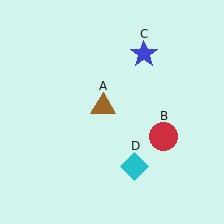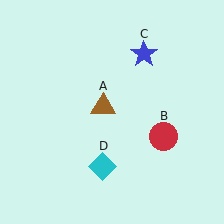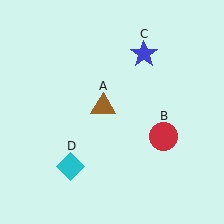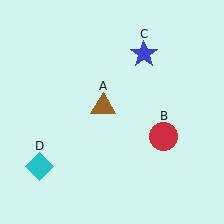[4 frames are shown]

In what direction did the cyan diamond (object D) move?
The cyan diamond (object D) moved left.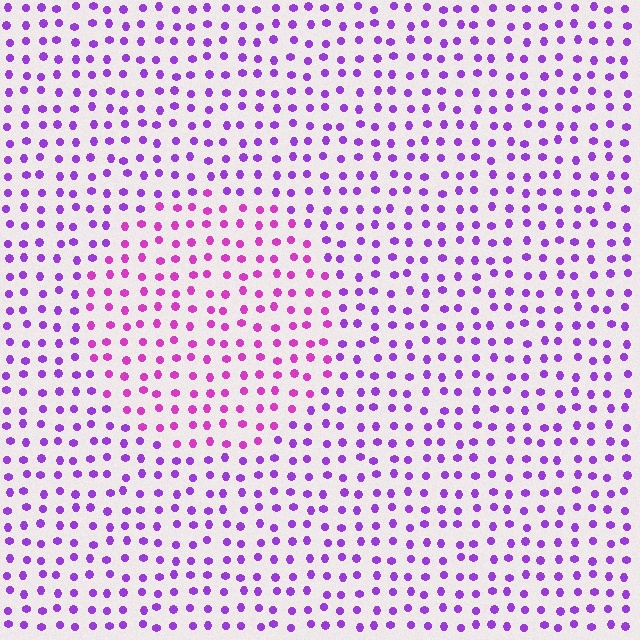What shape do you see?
I see a circle.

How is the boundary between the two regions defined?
The boundary is defined purely by a slight shift in hue (about 31 degrees). Spacing, size, and orientation are identical on both sides.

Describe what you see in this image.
The image is filled with small purple elements in a uniform arrangement. A circle-shaped region is visible where the elements are tinted to a slightly different hue, forming a subtle color boundary.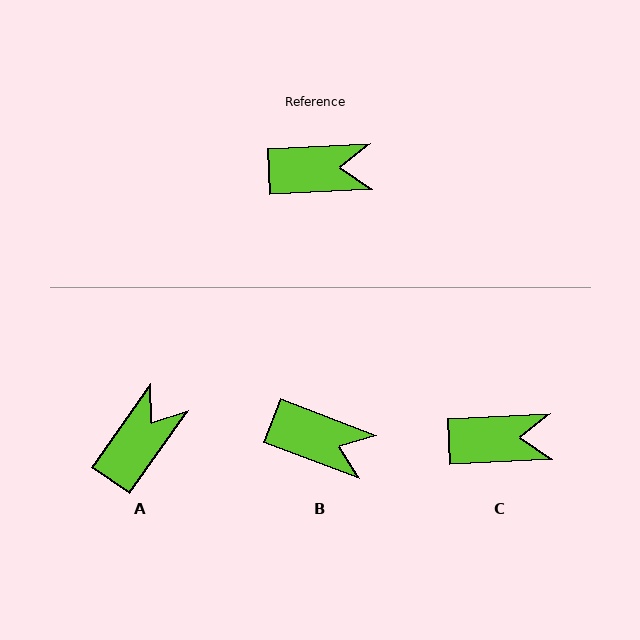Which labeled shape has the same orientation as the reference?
C.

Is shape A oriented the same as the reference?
No, it is off by about 52 degrees.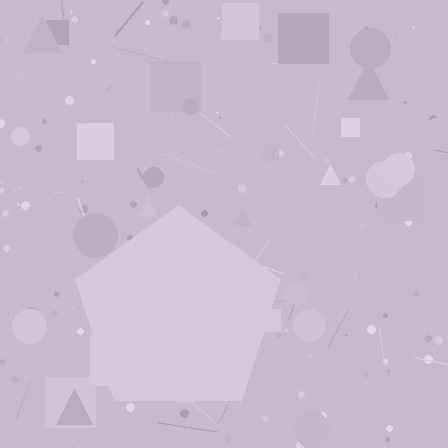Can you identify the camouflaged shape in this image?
The camouflaged shape is a pentagon.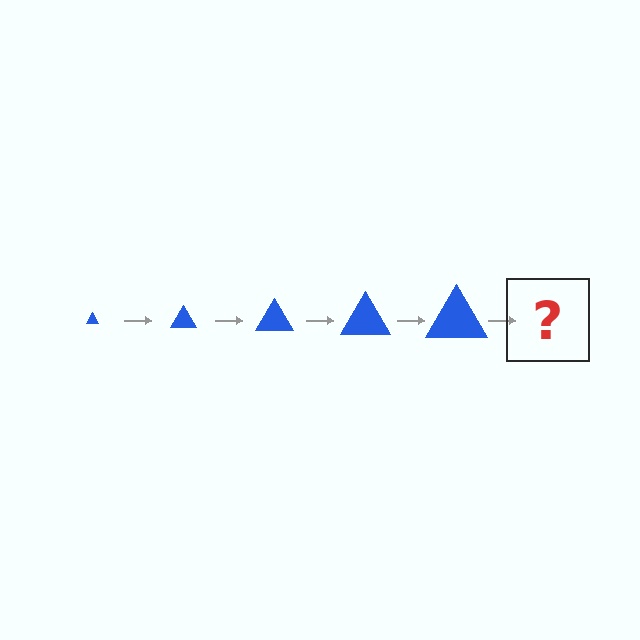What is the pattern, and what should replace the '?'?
The pattern is that the triangle gets progressively larger each step. The '?' should be a blue triangle, larger than the previous one.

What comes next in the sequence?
The next element should be a blue triangle, larger than the previous one.